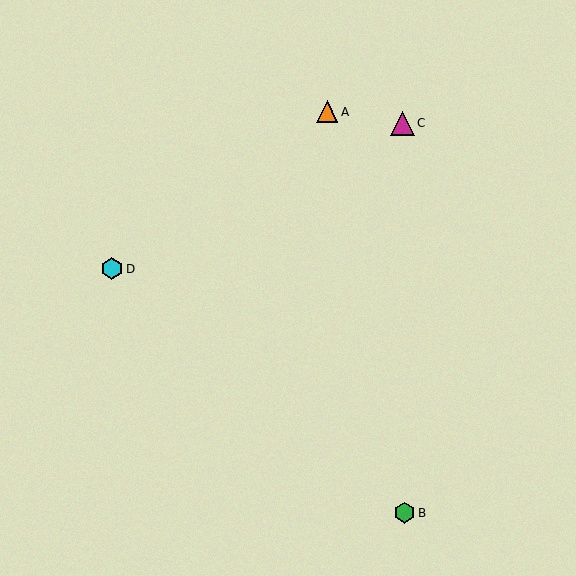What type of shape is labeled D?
Shape D is a cyan hexagon.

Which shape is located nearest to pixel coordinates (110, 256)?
The cyan hexagon (labeled D) at (112, 269) is nearest to that location.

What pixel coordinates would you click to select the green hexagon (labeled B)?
Click at (404, 512) to select the green hexagon B.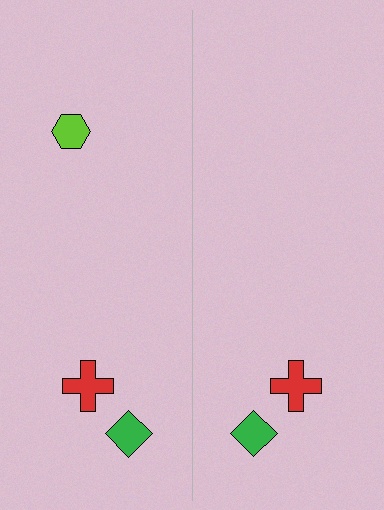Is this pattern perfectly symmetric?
No, the pattern is not perfectly symmetric. A lime hexagon is missing from the right side.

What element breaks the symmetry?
A lime hexagon is missing from the right side.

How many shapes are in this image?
There are 5 shapes in this image.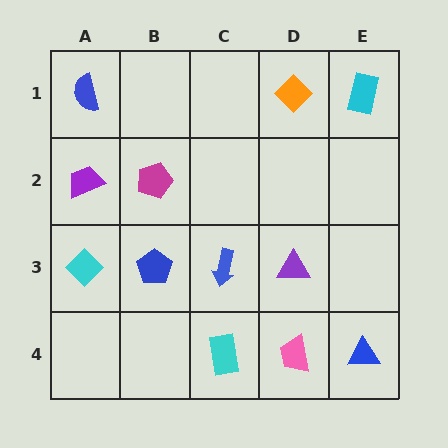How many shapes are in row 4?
3 shapes.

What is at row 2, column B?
A magenta pentagon.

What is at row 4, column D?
A pink trapezoid.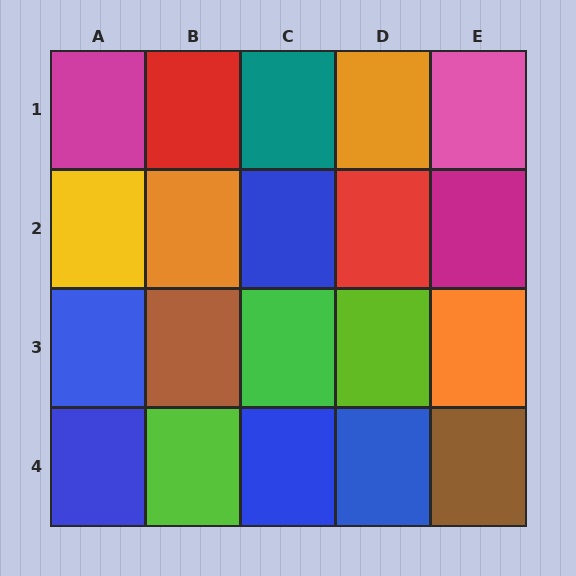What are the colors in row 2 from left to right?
Yellow, orange, blue, red, magenta.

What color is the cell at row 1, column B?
Red.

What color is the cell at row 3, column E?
Orange.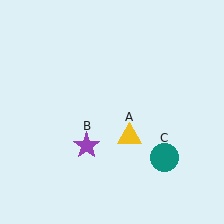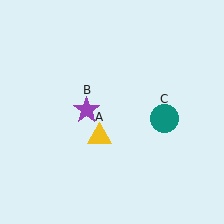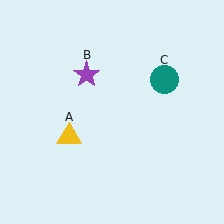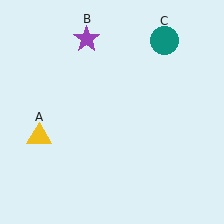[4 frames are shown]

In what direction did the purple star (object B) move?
The purple star (object B) moved up.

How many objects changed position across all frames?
3 objects changed position: yellow triangle (object A), purple star (object B), teal circle (object C).